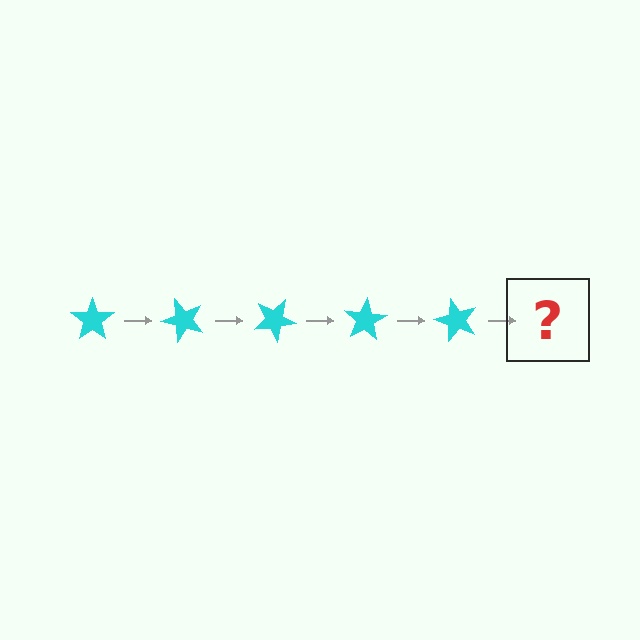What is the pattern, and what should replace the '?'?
The pattern is that the star rotates 50 degrees each step. The '?' should be a cyan star rotated 250 degrees.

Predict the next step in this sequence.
The next step is a cyan star rotated 250 degrees.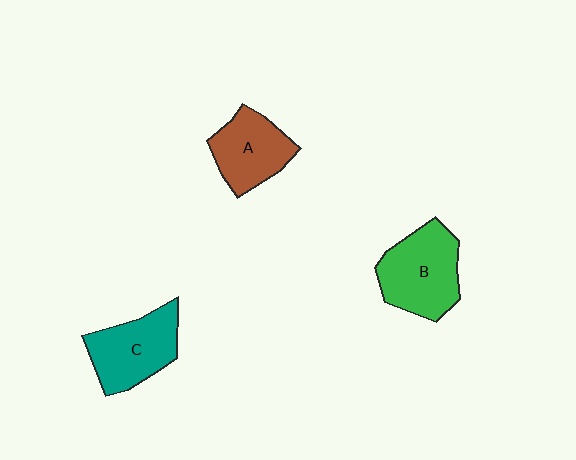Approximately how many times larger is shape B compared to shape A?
Approximately 1.3 times.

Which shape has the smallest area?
Shape A (brown).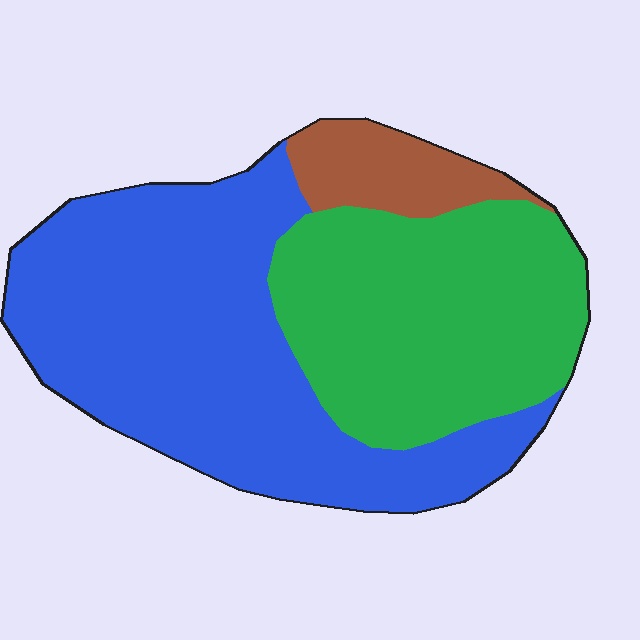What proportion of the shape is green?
Green takes up between a quarter and a half of the shape.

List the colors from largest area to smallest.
From largest to smallest: blue, green, brown.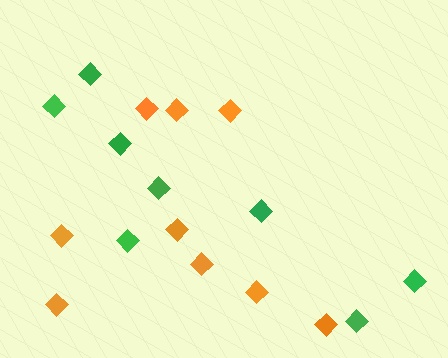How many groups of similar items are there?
There are 2 groups: one group of orange diamonds (9) and one group of green diamonds (8).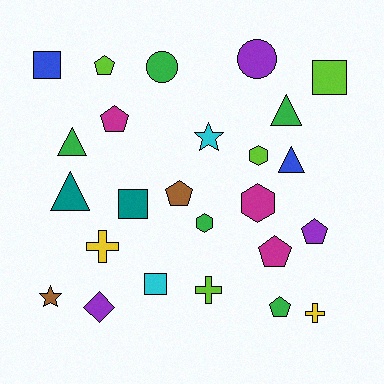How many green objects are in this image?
There are 5 green objects.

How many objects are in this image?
There are 25 objects.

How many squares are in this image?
There are 4 squares.